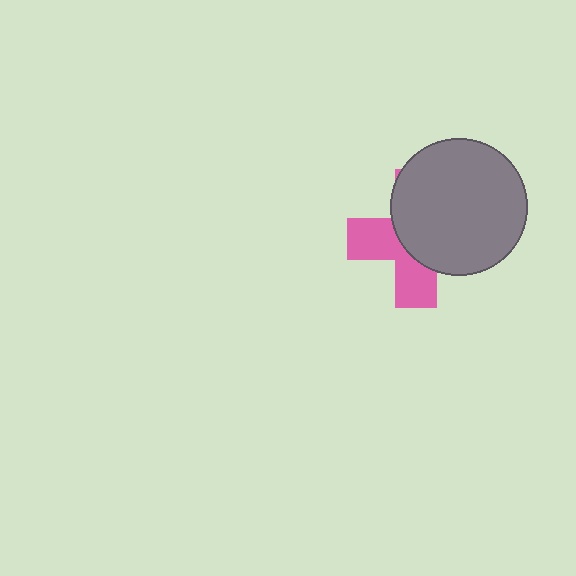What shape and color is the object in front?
The object in front is a gray circle.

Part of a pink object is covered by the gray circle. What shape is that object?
It is a cross.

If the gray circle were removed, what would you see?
You would see the complete pink cross.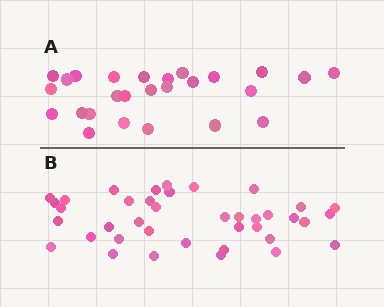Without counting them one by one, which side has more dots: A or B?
Region B (the bottom region) has more dots.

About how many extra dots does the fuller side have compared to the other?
Region B has approximately 15 more dots than region A.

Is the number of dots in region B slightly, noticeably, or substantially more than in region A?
Region B has substantially more. The ratio is roughly 1.5 to 1.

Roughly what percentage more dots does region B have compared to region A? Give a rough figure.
About 50% more.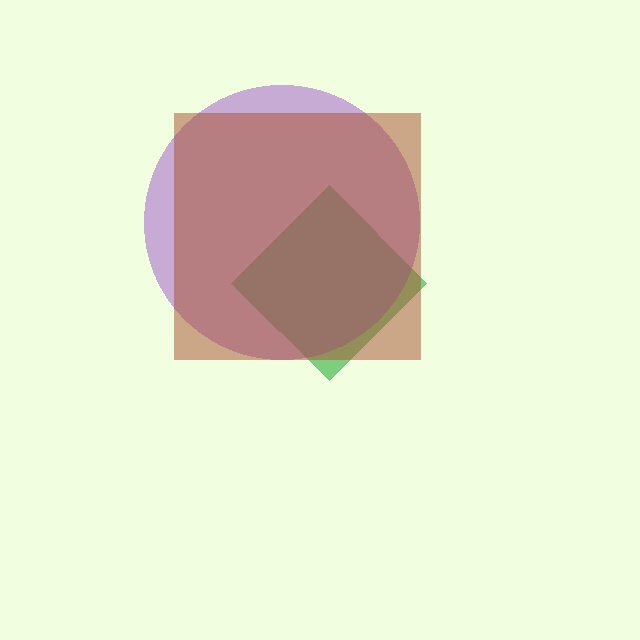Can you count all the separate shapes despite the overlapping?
Yes, there are 3 separate shapes.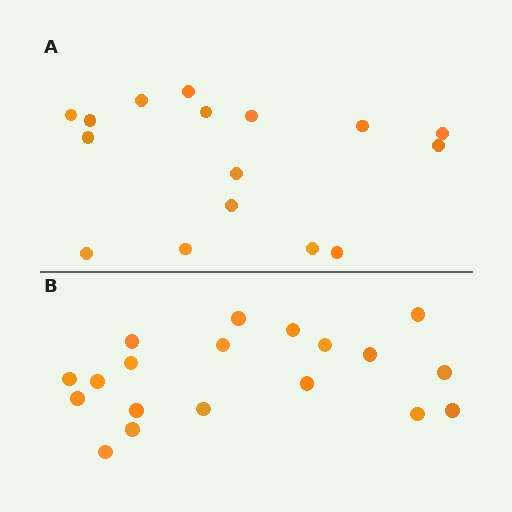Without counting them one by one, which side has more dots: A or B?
Region B (the bottom region) has more dots.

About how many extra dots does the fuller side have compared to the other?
Region B has just a few more — roughly 2 or 3 more dots than region A.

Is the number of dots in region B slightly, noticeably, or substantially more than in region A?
Region B has only slightly more — the two regions are fairly close. The ratio is roughly 1.2 to 1.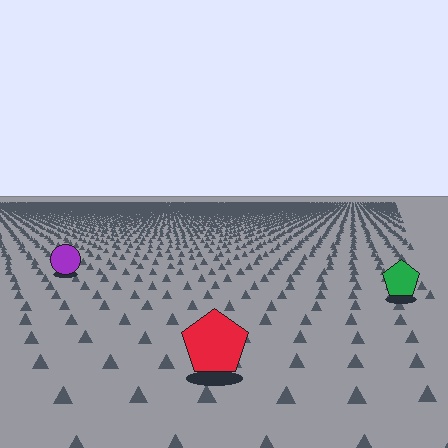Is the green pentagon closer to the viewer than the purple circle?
Yes. The green pentagon is closer — you can tell from the texture gradient: the ground texture is coarser near it.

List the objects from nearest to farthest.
From nearest to farthest: the red pentagon, the green pentagon, the purple circle.